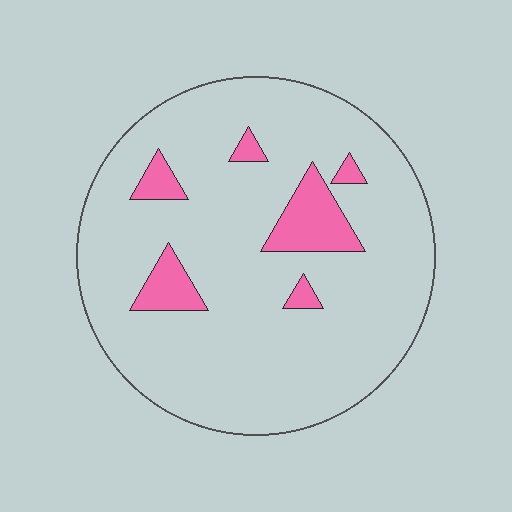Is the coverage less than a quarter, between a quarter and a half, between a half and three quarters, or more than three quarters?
Less than a quarter.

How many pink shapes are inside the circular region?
6.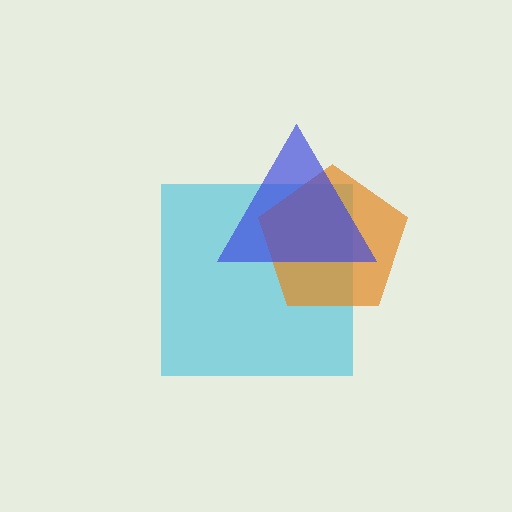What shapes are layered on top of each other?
The layered shapes are: a cyan square, an orange pentagon, a blue triangle.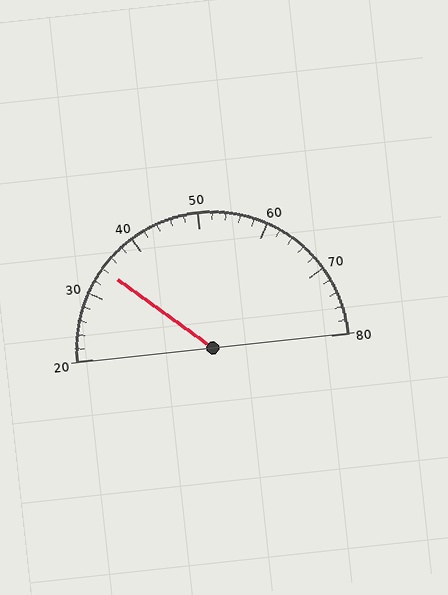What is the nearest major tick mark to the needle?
The nearest major tick mark is 30.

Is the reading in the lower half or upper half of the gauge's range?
The reading is in the lower half of the range (20 to 80).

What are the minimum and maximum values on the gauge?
The gauge ranges from 20 to 80.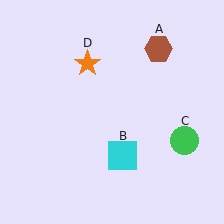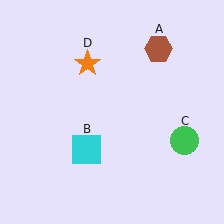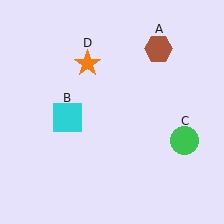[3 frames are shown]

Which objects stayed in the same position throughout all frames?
Brown hexagon (object A) and green circle (object C) and orange star (object D) remained stationary.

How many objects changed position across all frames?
1 object changed position: cyan square (object B).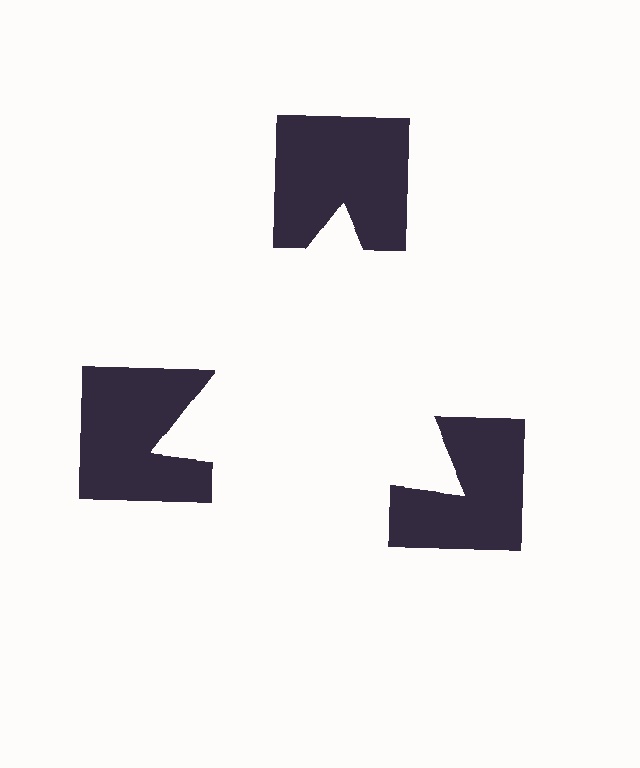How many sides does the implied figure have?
3 sides.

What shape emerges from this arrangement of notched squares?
An illusory triangle — its edges are inferred from the aligned wedge cuts in the notched squares, not physically drawn.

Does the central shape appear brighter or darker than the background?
It typically appears slightly brighter than the background, even though no actual brightness change is drawn.